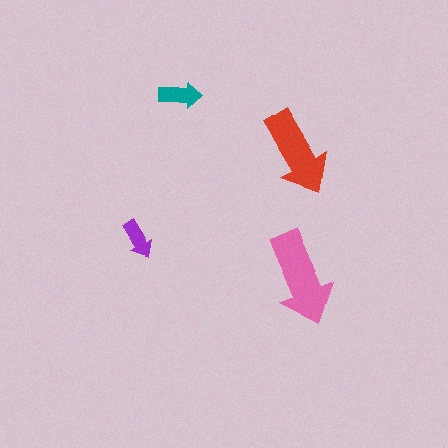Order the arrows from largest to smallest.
the pink one, the red one, the teal one, the purple one.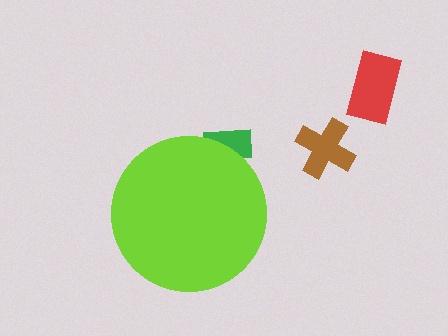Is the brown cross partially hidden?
No, the brown cross is fully visible.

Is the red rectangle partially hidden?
No, the red rectangle is fully visible.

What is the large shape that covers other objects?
A lime circle.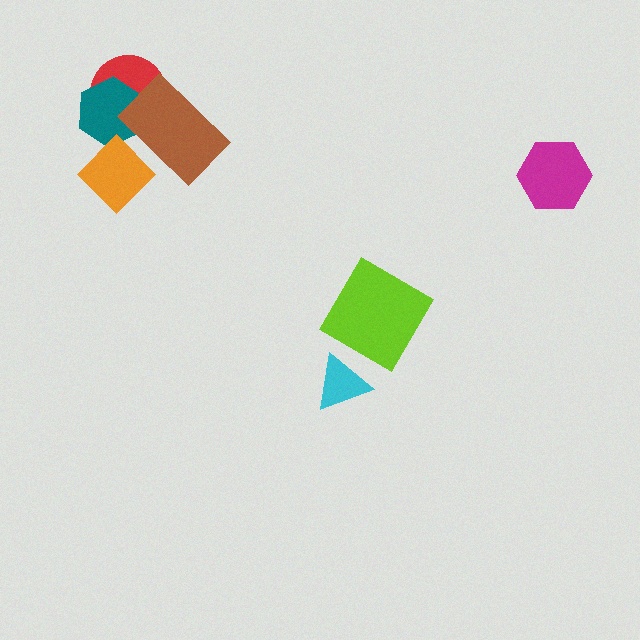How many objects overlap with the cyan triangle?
0 objects overlap with the cyan triangle.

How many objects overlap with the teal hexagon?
3 objects overlap with the teal hexagon.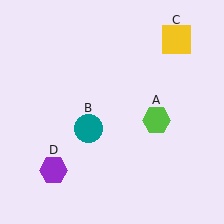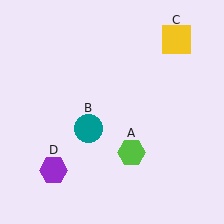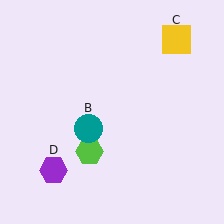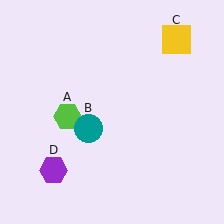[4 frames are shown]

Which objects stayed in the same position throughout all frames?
Teal circle (object B) and yellow square (object C) and purple hexagon (object D) remained stationary.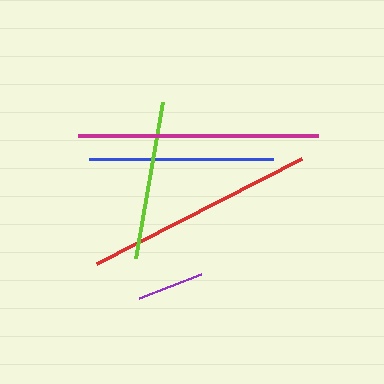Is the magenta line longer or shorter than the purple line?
The magenta line is longer than the purple line.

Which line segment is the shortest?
The purple line is the shortest at approximately 66 pixels.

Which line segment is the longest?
The magenta line is the longest at approximately 240 pixels.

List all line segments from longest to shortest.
From longest to shortest: magenta, red, blue, lime, purple.